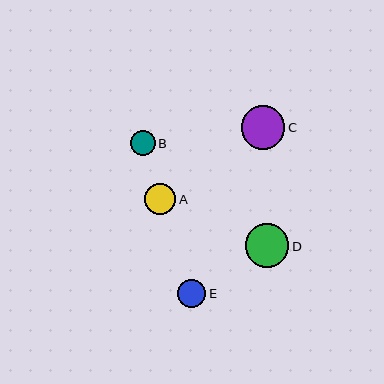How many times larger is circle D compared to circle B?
Circle D is approximately 1.8 times the size of circle B.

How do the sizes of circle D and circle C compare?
Circle D and circle C are approximately the same size.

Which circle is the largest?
Circle D is the largest with a size of approximately 44 pixels.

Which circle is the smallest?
Circle B is the smallest with a size of approximately 25 pixels.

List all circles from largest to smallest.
From largest to smallest: D, C, A, E, B.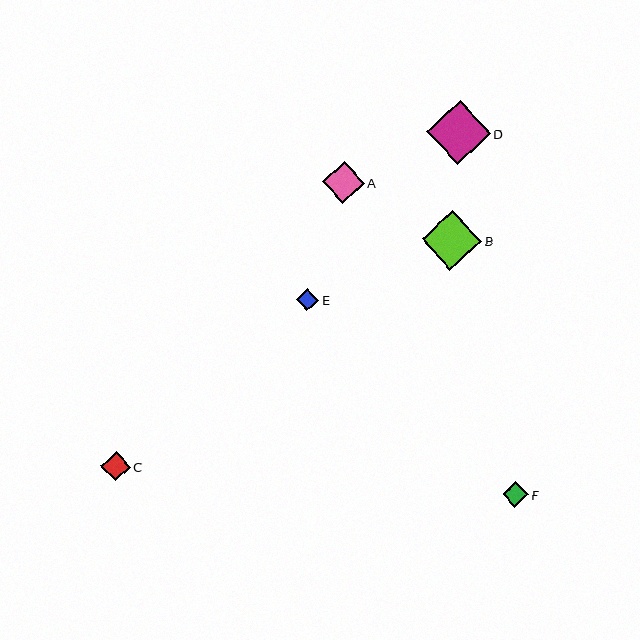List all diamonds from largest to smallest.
From largest to smallest: D, B, A, C, F, E.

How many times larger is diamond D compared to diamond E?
Diamond D is approximately 2.9 times the size of diamond E.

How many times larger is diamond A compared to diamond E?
Diamond A is approximately 1.9 times the size of diamond E.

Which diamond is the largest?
Diamond D is the largest with a size of approximately 64 pixels.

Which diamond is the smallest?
Diamond E is the smallest with a size of approximately 22 pixels.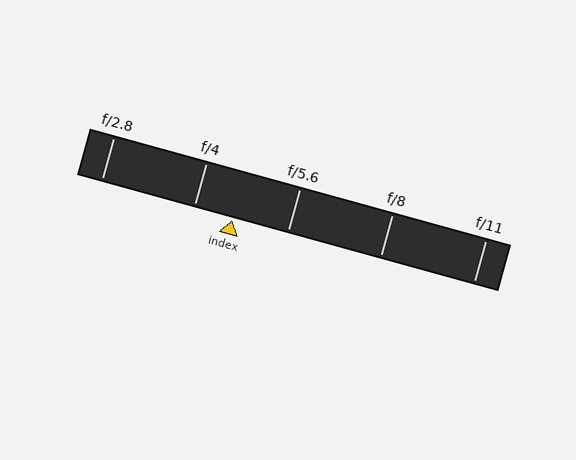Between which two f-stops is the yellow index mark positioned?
The index mark is between f/4 and f/5.6.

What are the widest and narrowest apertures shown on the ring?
The widest aperture shown is f/2.8 and the narrowest is f/11.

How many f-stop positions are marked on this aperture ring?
There are 5 f-stop positions marked.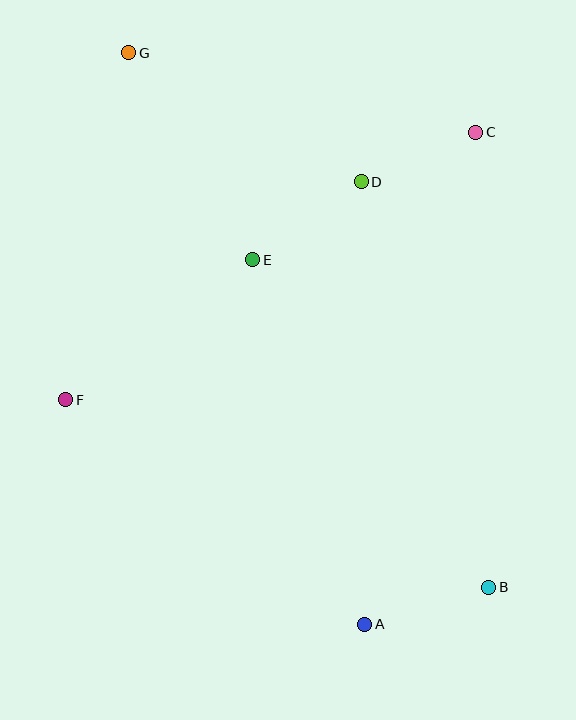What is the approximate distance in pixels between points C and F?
The distance between C and F is approximately 490 pixels.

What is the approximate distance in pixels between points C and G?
The distance between C and G is approximately 356 pixels.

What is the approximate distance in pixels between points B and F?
The distance between B and F is approximately 462 pixels.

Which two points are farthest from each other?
Points B and G are farthest from each other.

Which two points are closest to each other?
Points C and D are closest to each other.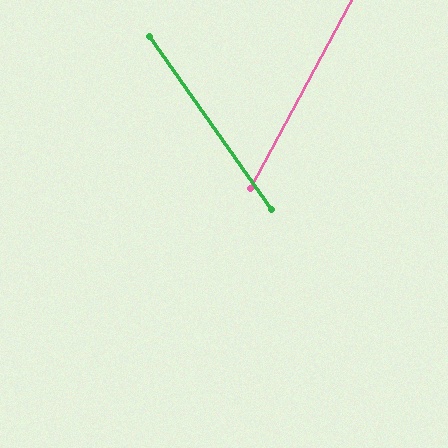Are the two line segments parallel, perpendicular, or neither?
Neither parallel nor perpendicular — they differ by about 63°.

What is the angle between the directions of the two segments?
Approximately 63 degrees.